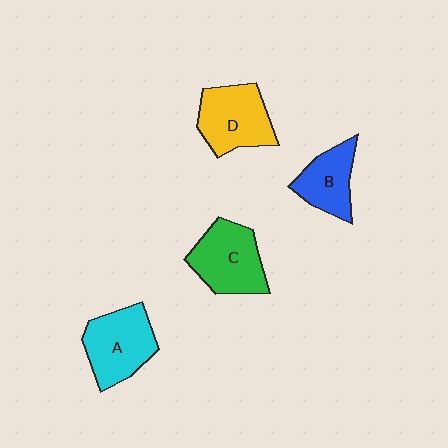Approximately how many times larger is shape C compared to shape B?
Approximately 1.4 times.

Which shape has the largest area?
Shape C (green).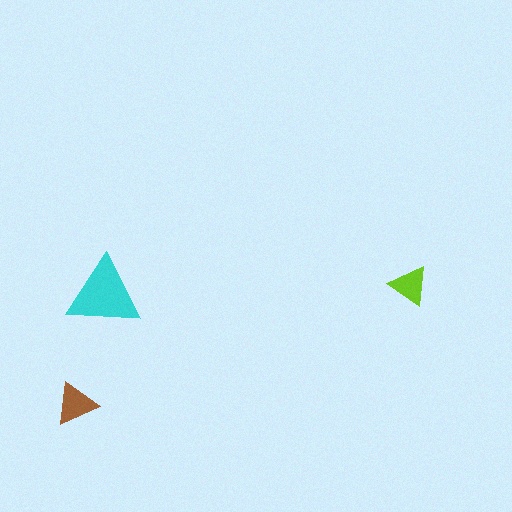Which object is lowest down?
The brown triangle is bottommost.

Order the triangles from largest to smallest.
the cyan one, the brown one, the lime one.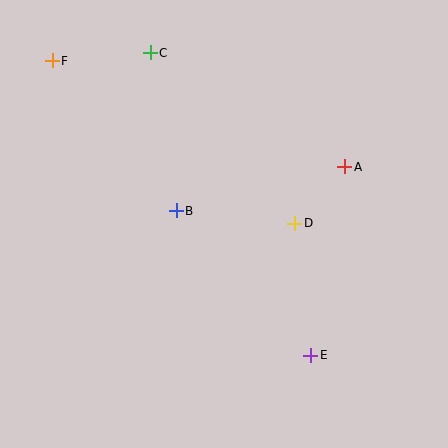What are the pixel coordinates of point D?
Point D is at (295, 223).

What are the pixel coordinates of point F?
Point F is at (52, 61).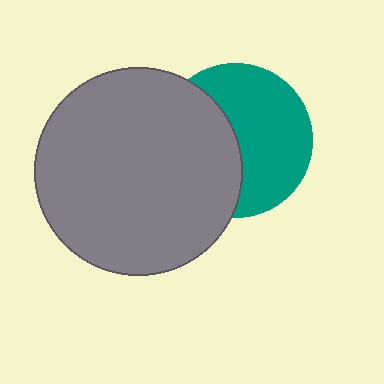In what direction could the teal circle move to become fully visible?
The teal circle could move right. That would shift it out from behind the gray circle entirely.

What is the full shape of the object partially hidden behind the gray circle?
The partially hidden object is a teal circle.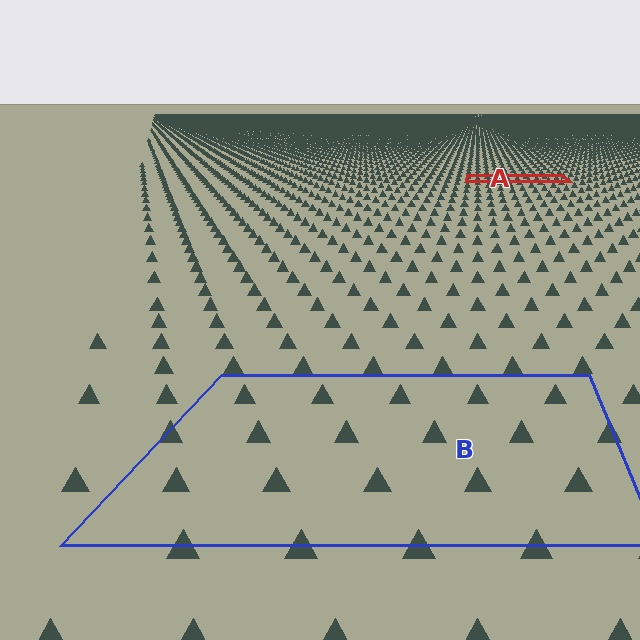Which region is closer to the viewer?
Region B is closer. The texture elements there are larger and more spread out.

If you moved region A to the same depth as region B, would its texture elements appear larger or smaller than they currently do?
They would appear larger. At a closer depth, the same texture elements are projected at a bigger on-screen size.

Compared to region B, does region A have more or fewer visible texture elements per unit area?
Region A has more texture elements per unit area — they are packed more densely because it is farther away.